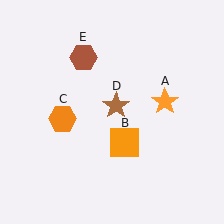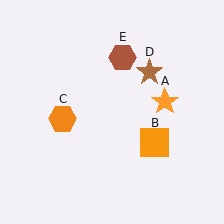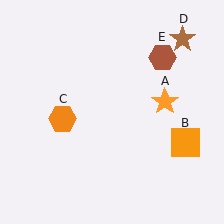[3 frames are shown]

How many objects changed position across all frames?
3 objects changed position: orange square (object B), brown star (object D), brown hexagon (object E).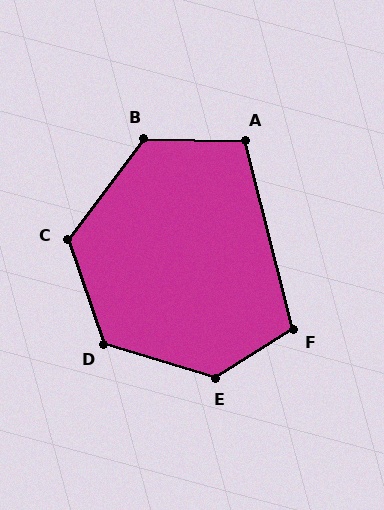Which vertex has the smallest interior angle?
A, at approximately 106 degrees.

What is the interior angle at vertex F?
Approximately 108 degrees (obtuse).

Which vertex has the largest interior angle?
E, at approximately 131 degrees.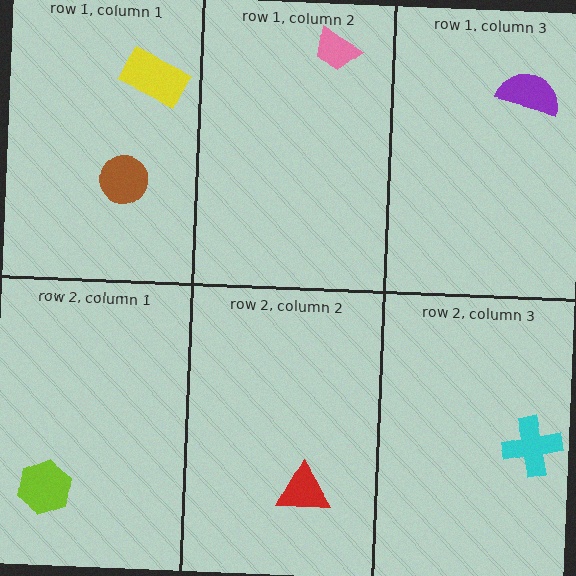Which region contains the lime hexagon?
The row 2, column 1 region.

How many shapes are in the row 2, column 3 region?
1.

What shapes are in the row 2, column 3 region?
The cyan cross.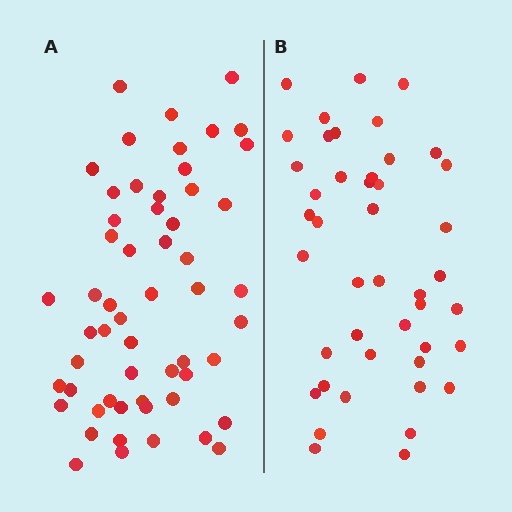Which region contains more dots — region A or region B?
Region A (the left region) has more dots.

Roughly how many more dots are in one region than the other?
Region A has roughly 12 or so more dots than region B.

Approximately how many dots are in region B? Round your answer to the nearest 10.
About 40 dots. (The exact count is 44, which rounds to 40.)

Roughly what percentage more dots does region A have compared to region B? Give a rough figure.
About 25% more.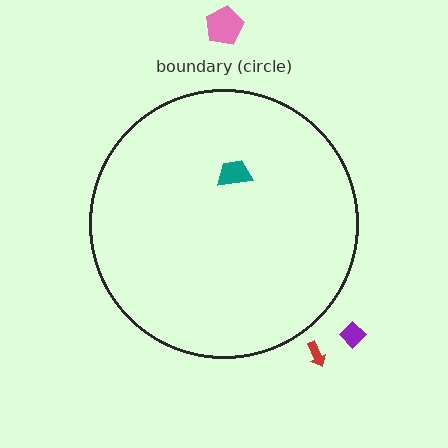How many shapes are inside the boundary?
1 inside, 3 outside.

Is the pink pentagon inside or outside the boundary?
Outside.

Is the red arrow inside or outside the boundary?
Outside.